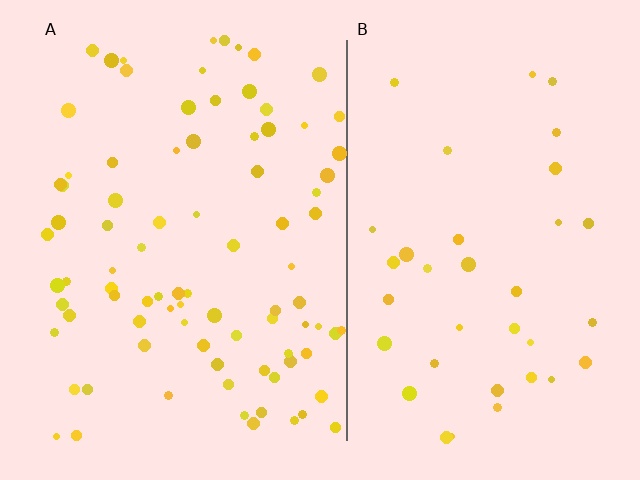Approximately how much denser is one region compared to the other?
Approximately 2.4× — region A over region B.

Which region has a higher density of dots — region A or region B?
A (the left).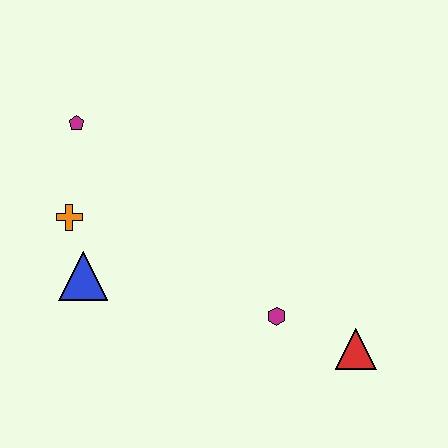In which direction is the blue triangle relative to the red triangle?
The blue triangle is to the left of the red triangle.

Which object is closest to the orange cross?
The blue triangle is closest to the orange cross.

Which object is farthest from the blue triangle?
The red triangle is farthest from the blue triangle.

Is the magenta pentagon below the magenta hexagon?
No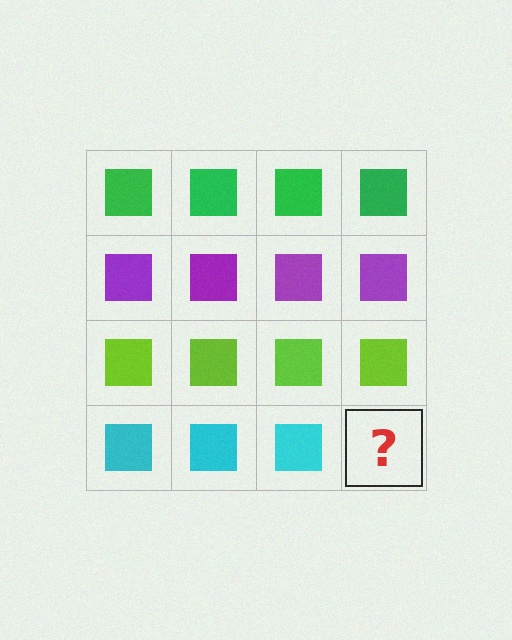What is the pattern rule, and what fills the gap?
The rule is that each row has a consistent color. The gap should be filled with a cyan square.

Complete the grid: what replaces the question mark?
The question mark should be replaced with a cyan square.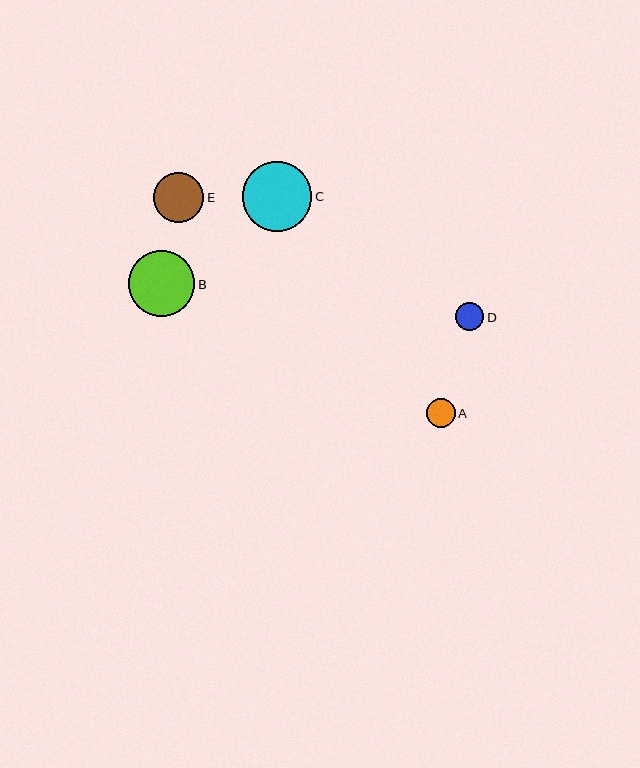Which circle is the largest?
Circle C is the largest with a size of approximately 69 pixels.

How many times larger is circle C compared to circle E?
Circle C is approximately 1.4 times the size of circle E.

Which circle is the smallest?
Circle D is the smallest with a size of approximately 28 pixels.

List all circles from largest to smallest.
From largest to smallest: C, B, E, A, D.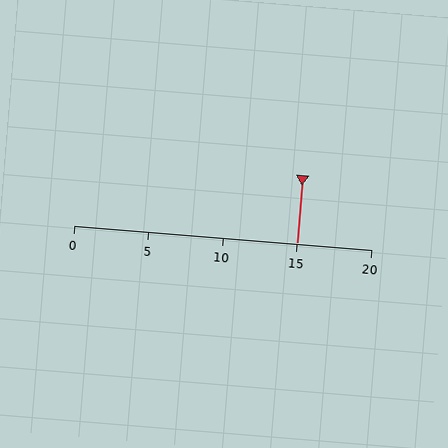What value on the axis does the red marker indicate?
The marker indicates approximately 15.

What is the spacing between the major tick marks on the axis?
The major ticks are spaced 5 apart.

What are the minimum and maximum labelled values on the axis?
The axis runs from 0 to 20.